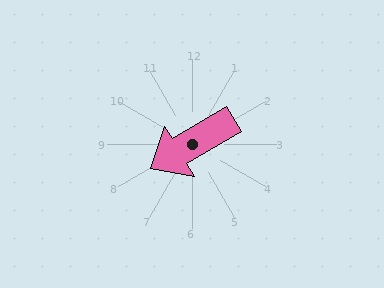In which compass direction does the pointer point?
Southwest.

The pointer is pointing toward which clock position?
Roughly 8 o'clock.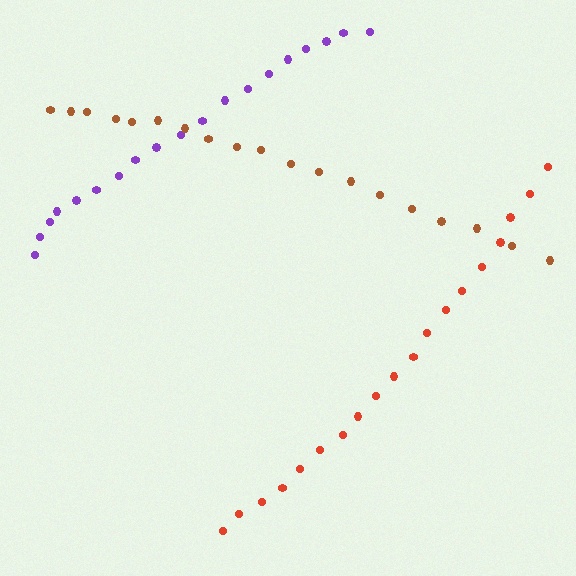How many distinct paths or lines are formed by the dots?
There are 3 distinct paths.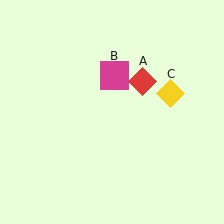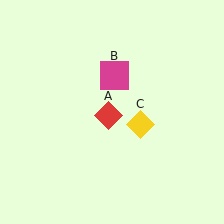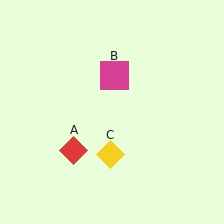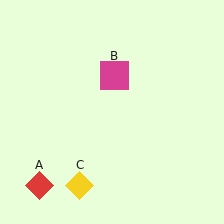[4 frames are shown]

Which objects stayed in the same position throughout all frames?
Magenta square (object B) remained stationary.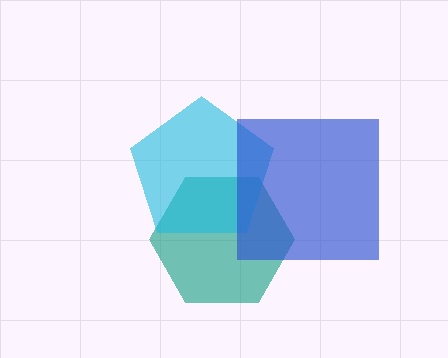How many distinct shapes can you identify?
There are 3 distinct shapes: a teal hexagon, a cyan pentagon, a blue square.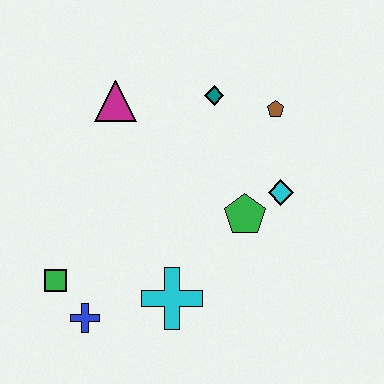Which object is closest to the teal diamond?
The brown pentagon is closest to the teal diamond.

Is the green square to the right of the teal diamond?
No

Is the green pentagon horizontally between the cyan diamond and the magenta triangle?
Yes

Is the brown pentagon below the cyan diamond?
No